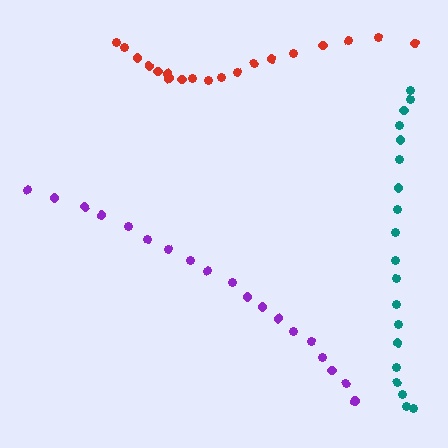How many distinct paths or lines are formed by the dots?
There are 3 distinct paths.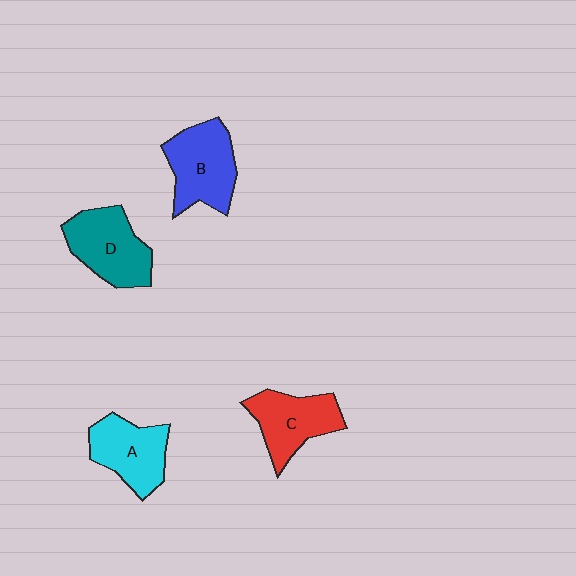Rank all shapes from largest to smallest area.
From largest to smallest: B (blue), D (teal), C (red), A (cyan).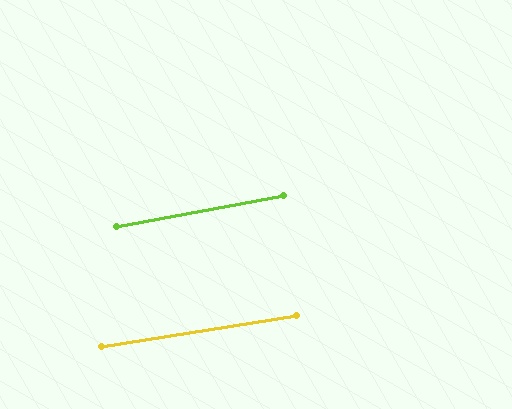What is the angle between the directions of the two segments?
Approximately 2 degrees.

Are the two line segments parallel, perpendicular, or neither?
Parallel — their directions differ by only 1.6°.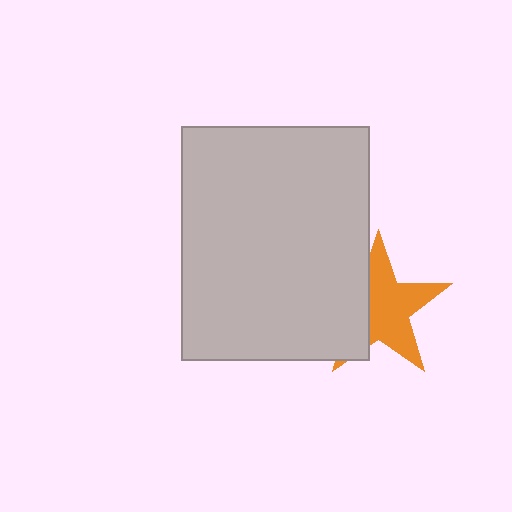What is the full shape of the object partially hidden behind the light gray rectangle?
The partially hidden object is an orange star.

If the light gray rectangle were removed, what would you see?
You would see the complete orange star.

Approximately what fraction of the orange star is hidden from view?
Roughly 37% of the orange star is hidden behind the light gray rectangle.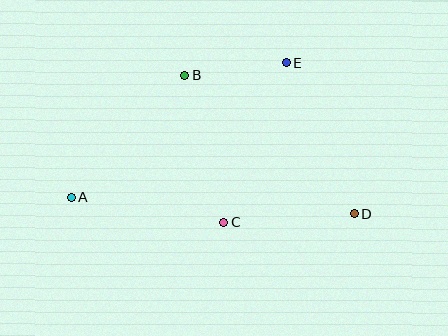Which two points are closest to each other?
Points B and E are closest to each other.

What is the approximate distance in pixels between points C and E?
The distance between C and E is approximately 171 pixels.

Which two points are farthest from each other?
Points A and D are farthest from each other.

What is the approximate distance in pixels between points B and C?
The distance between B and C is approximately 152 pixels.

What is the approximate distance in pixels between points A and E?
The distance between A and E is approximately 254 pixels.